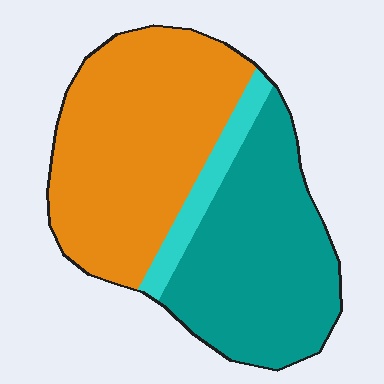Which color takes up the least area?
Cyan, at roughly 10%.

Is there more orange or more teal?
Orange.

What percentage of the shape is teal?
Teal takes up between a quarter and a half of the shape.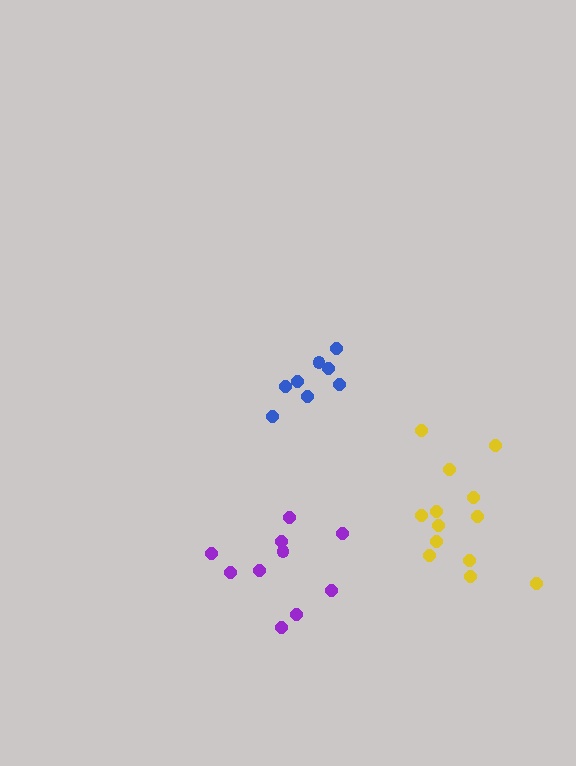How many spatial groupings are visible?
There are 3 spatial groupings.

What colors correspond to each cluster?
The clusters are colored: yellow, blue, purple.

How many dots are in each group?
Group 1: 13 dots, Group 2: 8 dots, Group 3: 10 dots (31 total).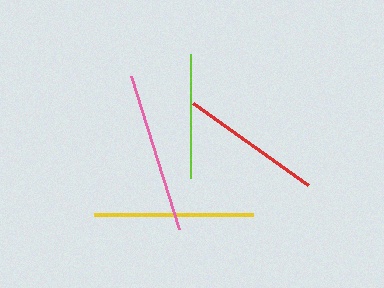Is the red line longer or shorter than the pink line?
The pink line is longer than the red line.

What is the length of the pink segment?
The pink segment is approximately 161 pixels long.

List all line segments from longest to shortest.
From longest to shortest: pink, yellow, red, lime.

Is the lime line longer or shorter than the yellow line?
The yellow line is longer than the lime line.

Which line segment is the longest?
The pink line is the longest at approximately 161 pixels.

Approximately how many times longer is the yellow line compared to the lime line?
The yellow line is approximately 1.3 times the length of the lime line.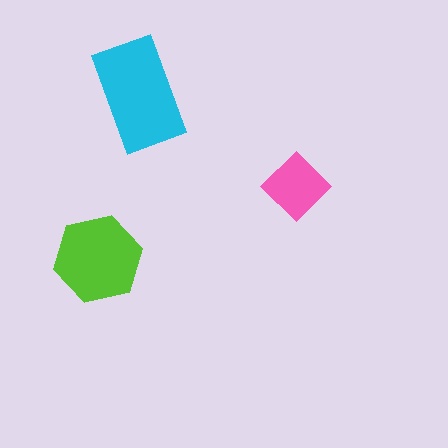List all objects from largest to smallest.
The cyan rectangle, the lime hexagon, the pink diamond.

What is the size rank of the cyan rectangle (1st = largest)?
1st.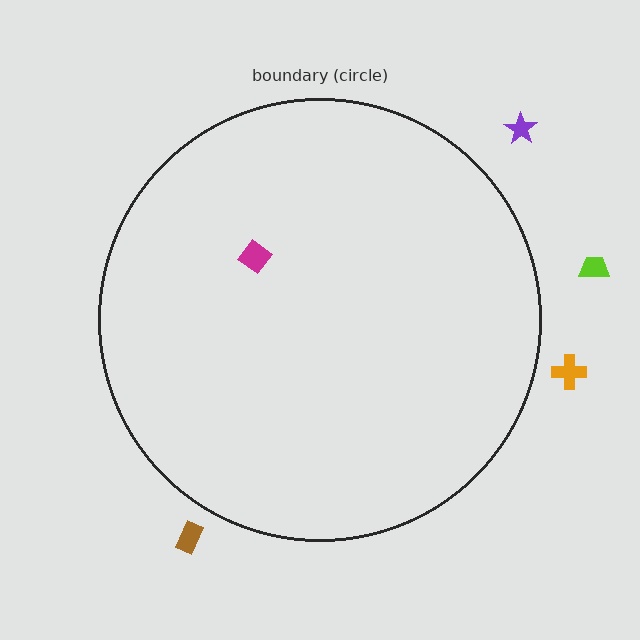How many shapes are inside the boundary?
1 inside, 4 outside.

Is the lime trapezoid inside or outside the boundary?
Outside.